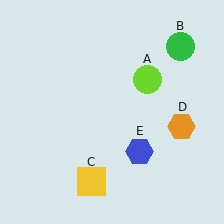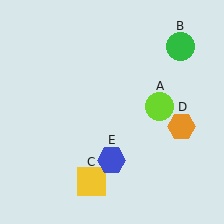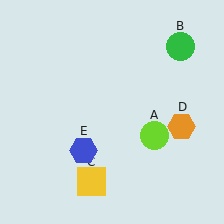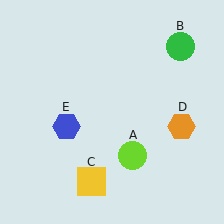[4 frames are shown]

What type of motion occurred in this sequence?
The lime circle (object A), blue hexagon (object E) rotated clockwise around the center of the scene.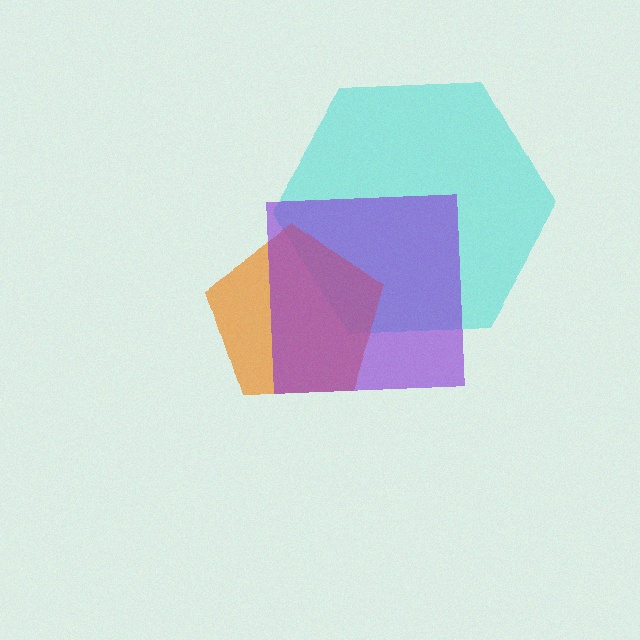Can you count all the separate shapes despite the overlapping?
Yes, there are 3 separate shapes.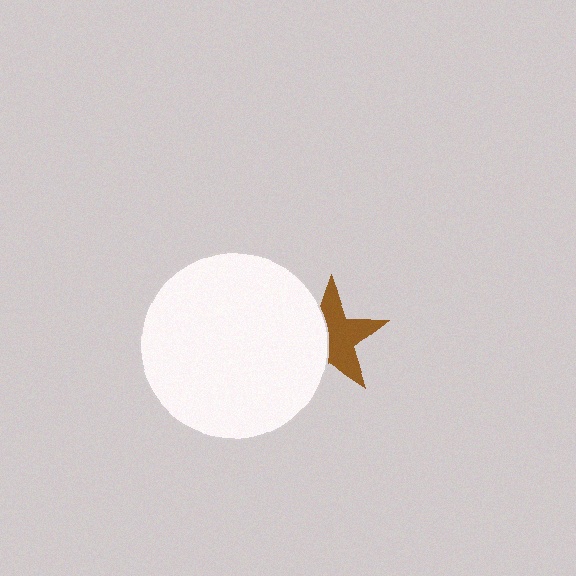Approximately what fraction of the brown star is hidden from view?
Roughly 42% of the brown star is hidden behind the white circle.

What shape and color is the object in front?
The object in front is a white circle.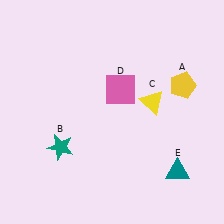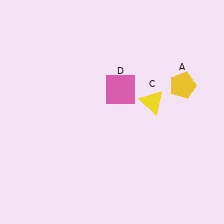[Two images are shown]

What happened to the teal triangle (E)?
The teal triangle (E) was removed in Image 2. It was in the bottom-right area of Image 1.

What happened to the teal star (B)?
The teal star (B) was removed in Image 2. It was in the bottom-left area of Image 1.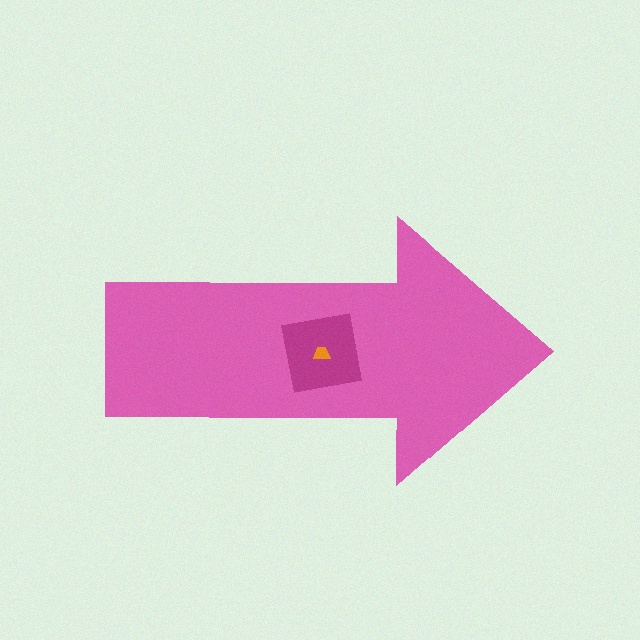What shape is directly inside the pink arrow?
The magenta square.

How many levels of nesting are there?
3.